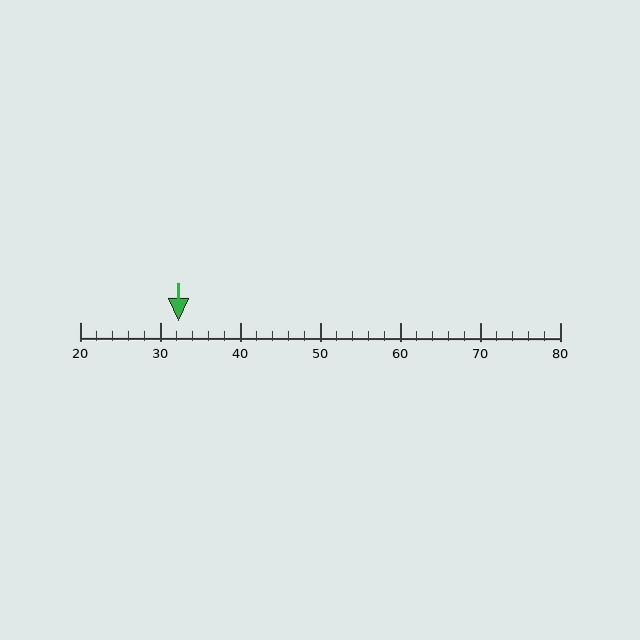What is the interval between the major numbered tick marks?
The major tick marks are spaced 10 units apart.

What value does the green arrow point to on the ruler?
The green arrow points to approximately 32.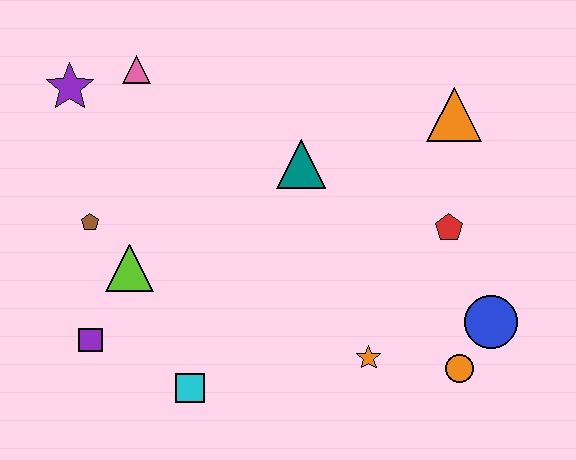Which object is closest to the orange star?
The orange circle is closest to the orange star.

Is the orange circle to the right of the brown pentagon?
Yes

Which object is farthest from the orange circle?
The purple star is farthest from the orange circle.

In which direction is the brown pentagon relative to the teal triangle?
The brown pentagon is to the left of the teal triangle.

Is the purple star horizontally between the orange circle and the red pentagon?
No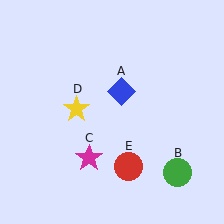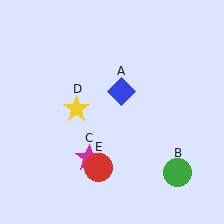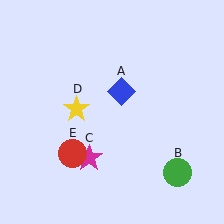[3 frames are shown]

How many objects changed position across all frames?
1 object changed position: red circle (object E).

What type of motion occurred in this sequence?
The red circle (object E) rotated clockwise around the center of the scene.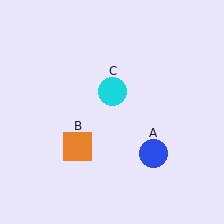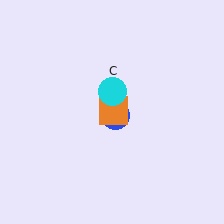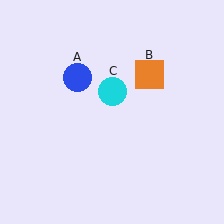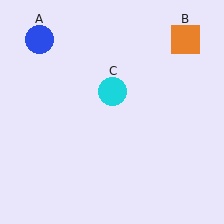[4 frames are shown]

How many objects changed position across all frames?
2 objects changed position: blue circle (object A), orange square (object B).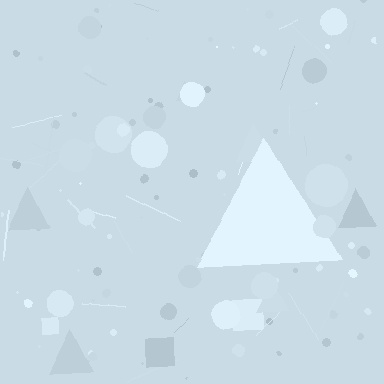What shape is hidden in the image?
A triangle is hidden in the image.